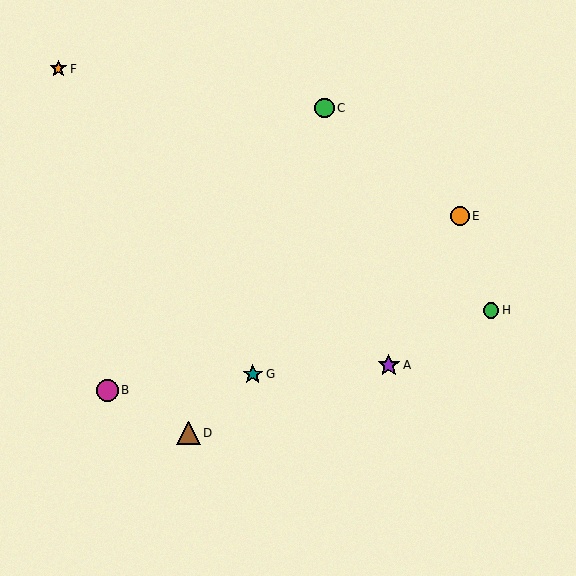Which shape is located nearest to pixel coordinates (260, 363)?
The teal star (labeled G) at (253, 374) is nearest to that location.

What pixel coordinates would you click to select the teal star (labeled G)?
Click at (253, 374) to select the teal star G.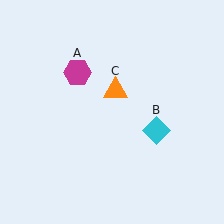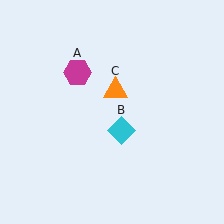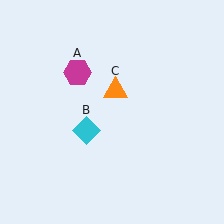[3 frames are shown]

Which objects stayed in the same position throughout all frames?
Magenta hexagon (object A) and orange triangle (object C) remained stationary.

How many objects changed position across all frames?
1 object changed position: cyan diamond (object B).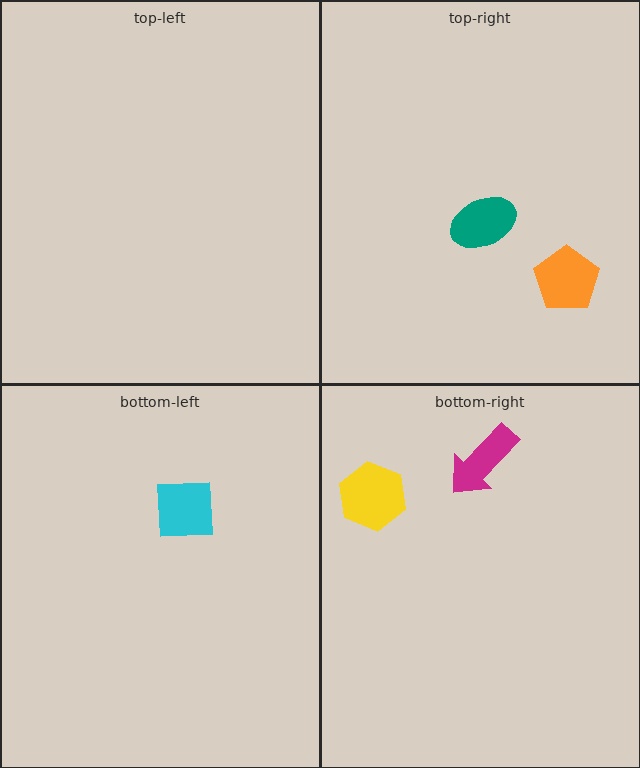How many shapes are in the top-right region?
2.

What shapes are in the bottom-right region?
The magenta arrow, the yellow hexagon.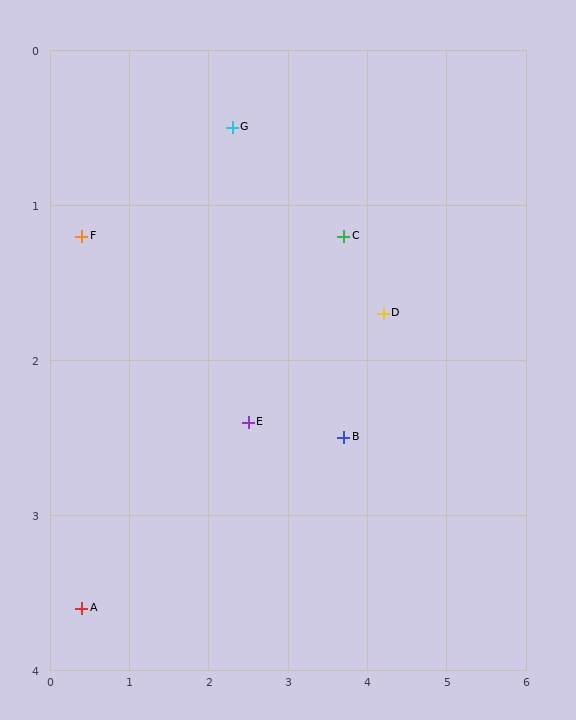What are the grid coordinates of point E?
Point E is at approximately (2.5, 2.4).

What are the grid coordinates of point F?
Point F is at approximately (0.4, 1.2).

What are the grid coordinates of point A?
Point A is at approximately (0.4, 3.6).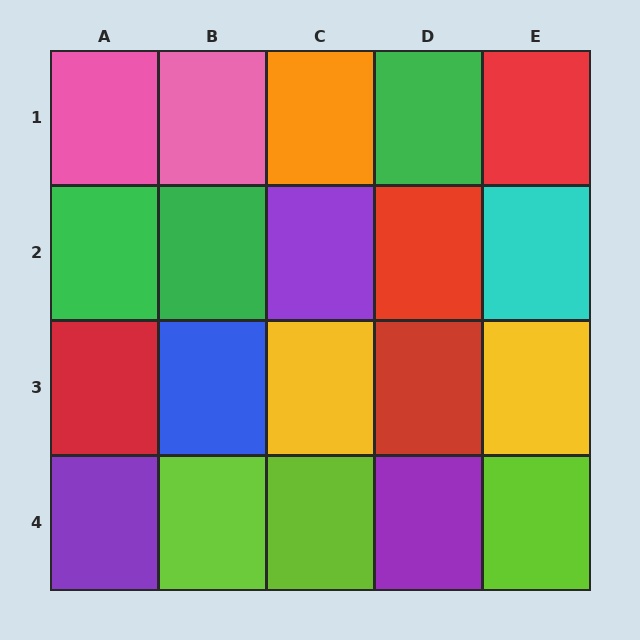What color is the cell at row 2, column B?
Green.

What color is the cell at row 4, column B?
Lime.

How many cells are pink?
2 cells are pink.